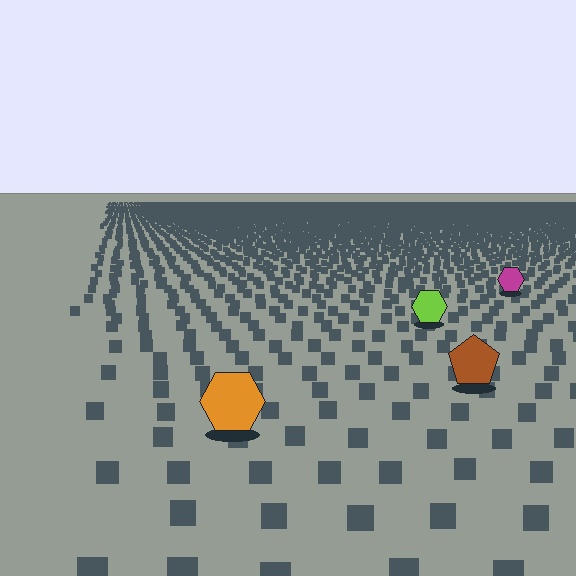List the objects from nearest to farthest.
From nearest to farthest: the orange hexagon, the brown pentagon, the lime hexagon, the magenta hexagon.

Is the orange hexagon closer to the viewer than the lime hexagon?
Yes. The orange hexagon is closer — you can tell from the texture gradient: the ground texture is coarser near it.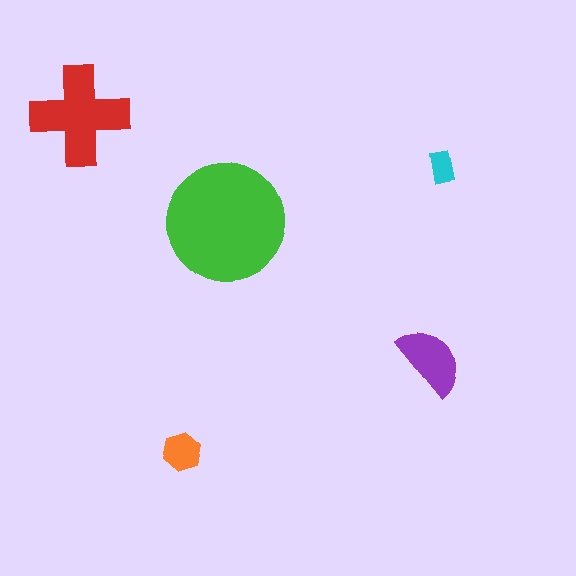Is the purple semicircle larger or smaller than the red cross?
Smaller.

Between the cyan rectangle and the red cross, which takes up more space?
The red cross.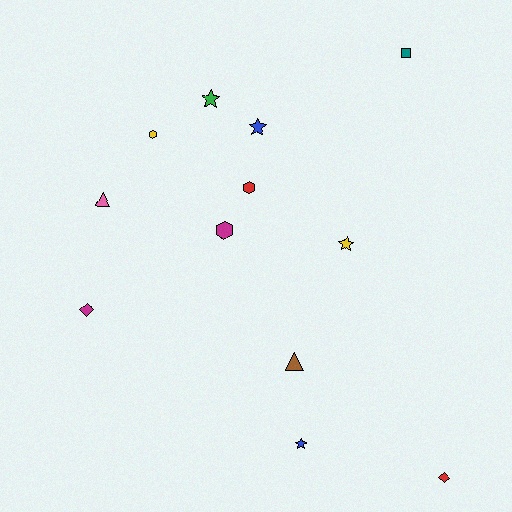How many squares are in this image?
There is 1 square.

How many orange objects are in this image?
There are no orange objects.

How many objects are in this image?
There are 12 objects.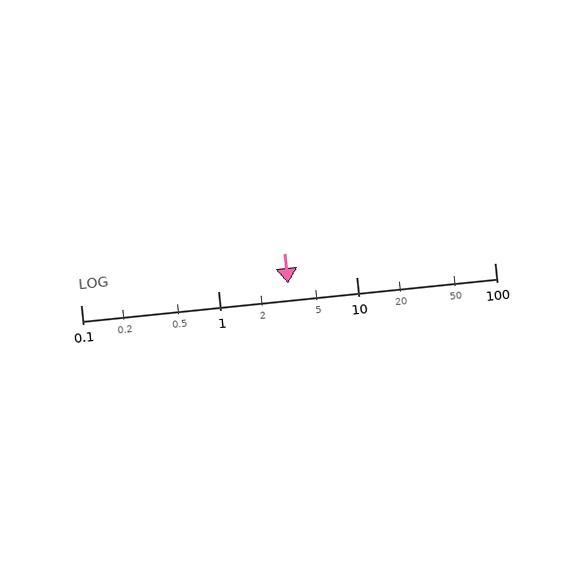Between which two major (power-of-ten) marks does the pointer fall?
The pointer is between 1 and 10.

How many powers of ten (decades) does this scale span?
The scale spans 3 decades, from 0.1 to 100.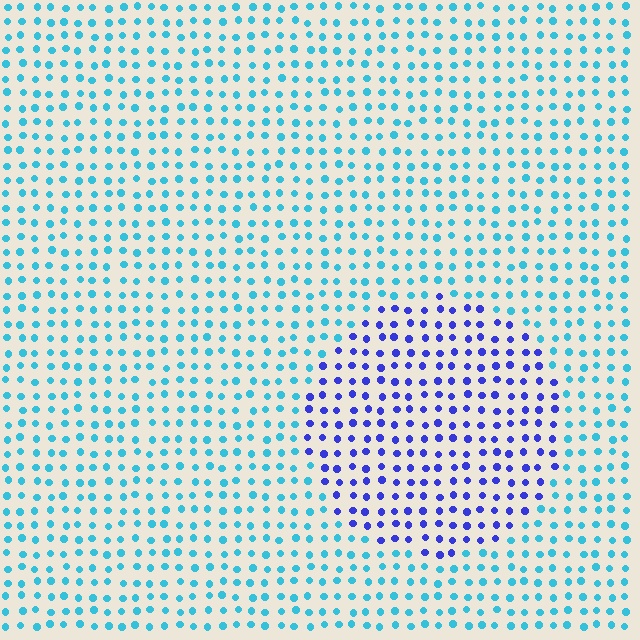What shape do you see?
I see a circle.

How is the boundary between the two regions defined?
The boundary is defined purely by a slight shift in hue (about 50 degrees). Spacing, size, and orientation are identical on both sides.